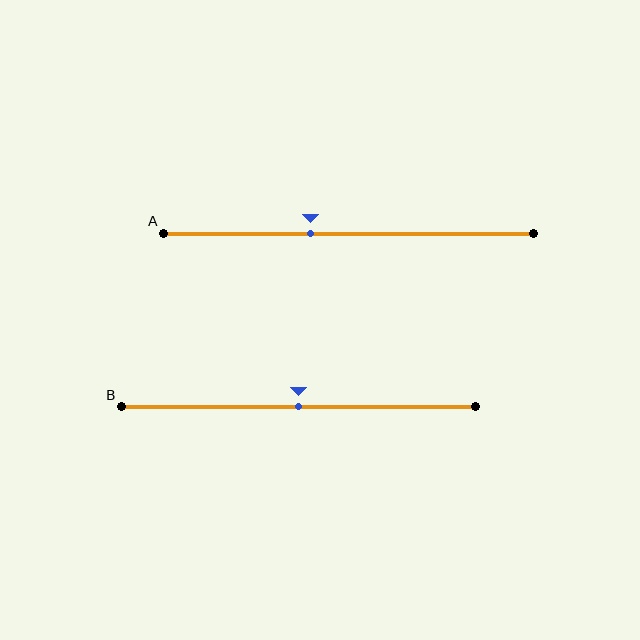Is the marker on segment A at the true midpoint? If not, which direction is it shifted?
No, the marker on segment A is shifted to the left by about 10% of the segment length.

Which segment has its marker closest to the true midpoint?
Segment B has its marker closest to the true midpoint.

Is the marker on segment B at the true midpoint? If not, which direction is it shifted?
Yes, the marker on segment B is at the true midpoint.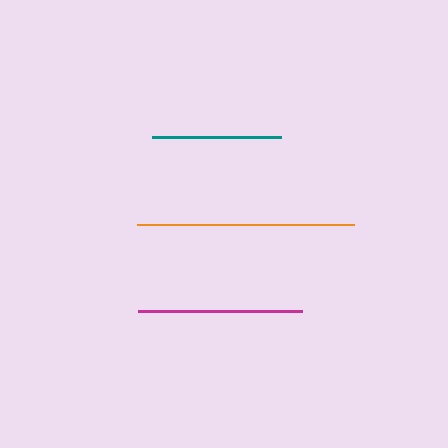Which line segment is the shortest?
The teal line is the shortest at approximately 129 pixels.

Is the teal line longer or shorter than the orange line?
The orange line is longer than the teal line.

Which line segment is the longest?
The orange line is the longest at approximately 217 pixels.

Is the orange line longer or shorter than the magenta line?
The orange line is longer than the magenta line.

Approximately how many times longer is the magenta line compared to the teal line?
The magenta line is approximately 1.3 times the length of the teal line.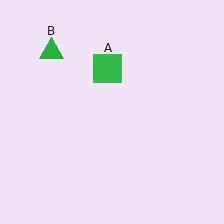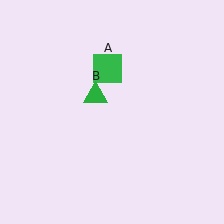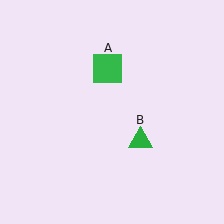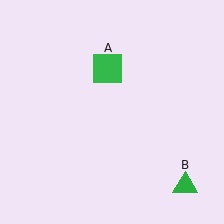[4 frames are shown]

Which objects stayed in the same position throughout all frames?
Green square (object A) remained stationary.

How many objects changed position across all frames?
1 object changed position: green triangle (object B).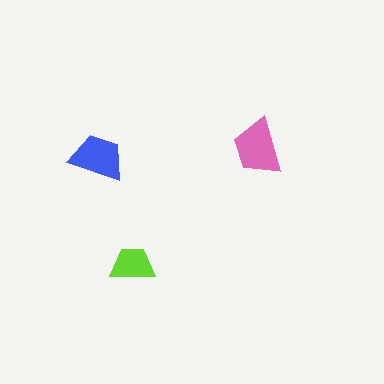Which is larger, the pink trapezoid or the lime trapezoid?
The pink one.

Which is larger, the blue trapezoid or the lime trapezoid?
The blue one.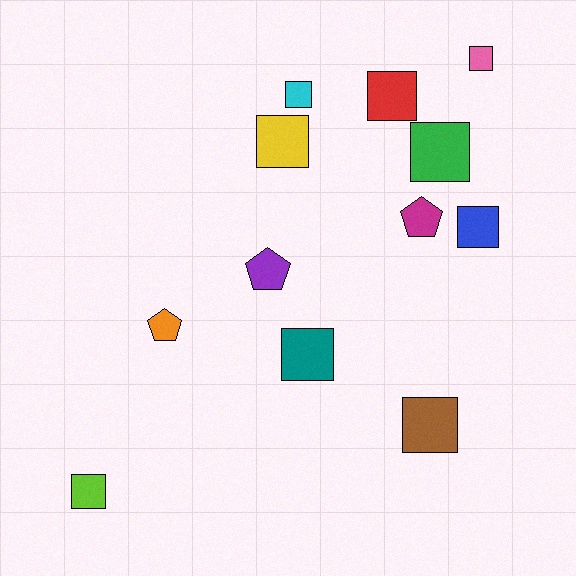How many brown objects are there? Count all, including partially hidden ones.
There is 1 brown object.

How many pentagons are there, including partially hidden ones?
There are 3 pentagons.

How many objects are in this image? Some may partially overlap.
There are 12 objects.